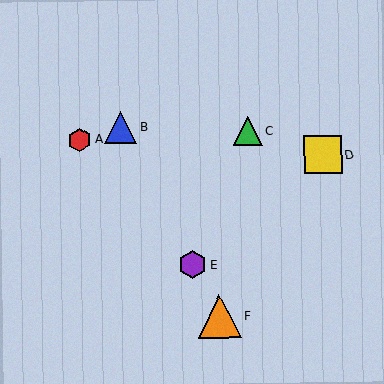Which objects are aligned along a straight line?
Objects B, E, F are aligned along a straight line.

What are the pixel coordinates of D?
Object D is at (323, 155).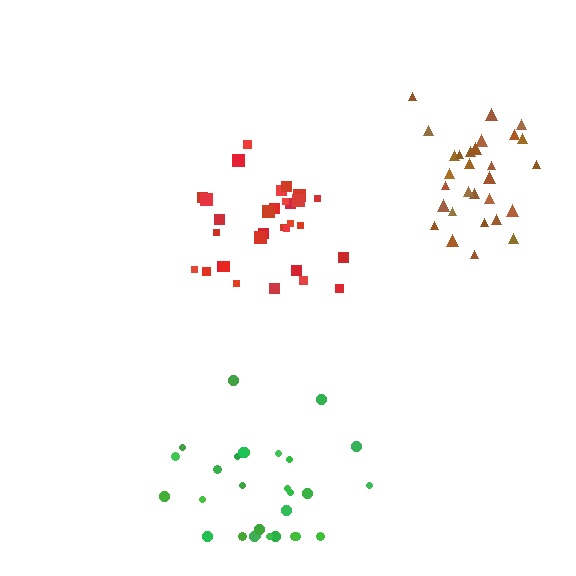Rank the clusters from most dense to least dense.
red, brown, green.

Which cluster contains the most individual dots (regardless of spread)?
Red (32).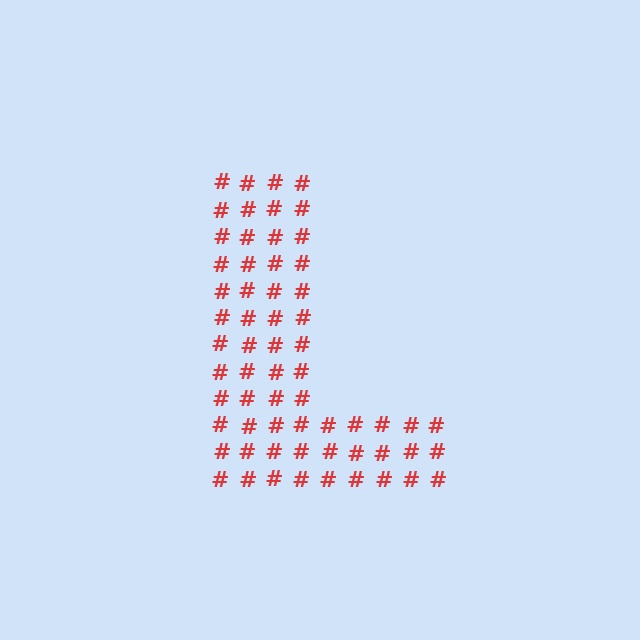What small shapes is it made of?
It is made of small hash symbols.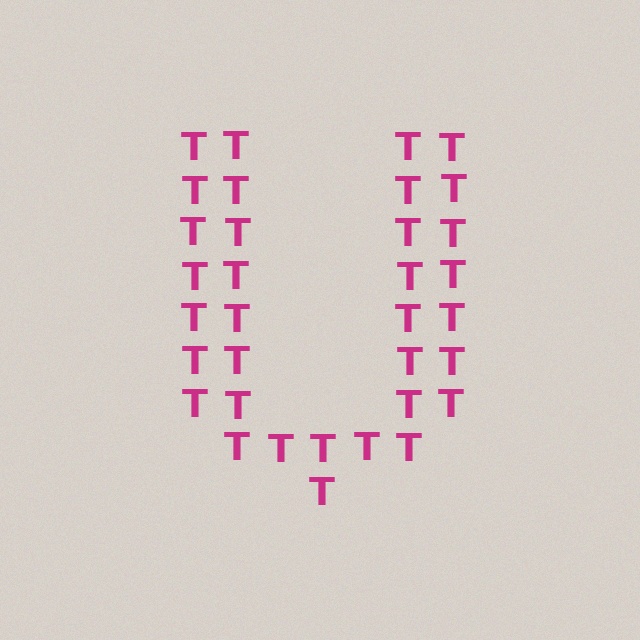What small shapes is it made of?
It is made of small letter T's.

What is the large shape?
The large shape is the letter U.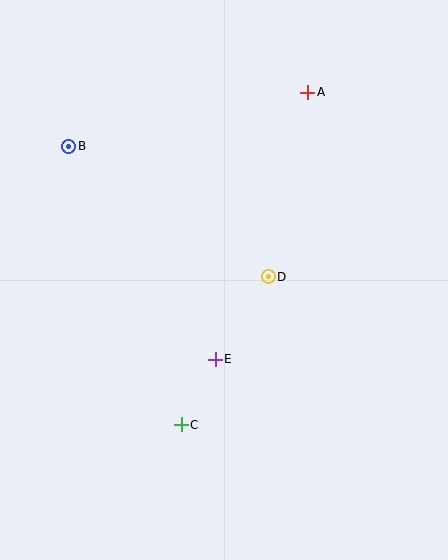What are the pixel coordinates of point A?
Point A is at (308, 92).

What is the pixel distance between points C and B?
The distance between C and B is 301 pixels.